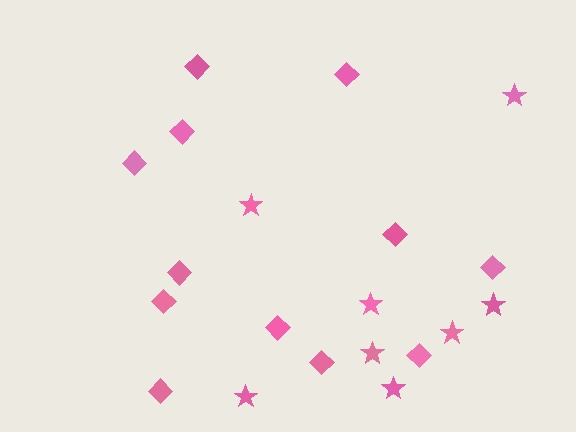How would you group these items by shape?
There are 2 groups: one group of diamonds (12) and one group of stars (8).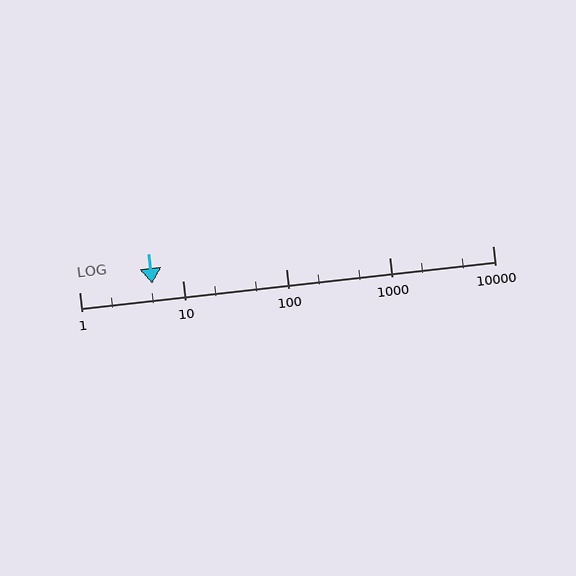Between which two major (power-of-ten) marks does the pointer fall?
The pointer is between 1 and 10.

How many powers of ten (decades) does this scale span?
The scale spans 4 decades, from 1 to 10000.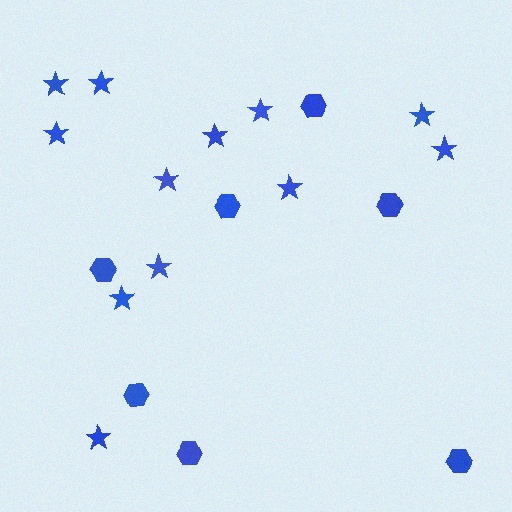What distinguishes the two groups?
There are 2 groups: one group of stars (12) and one group of hexagons (7).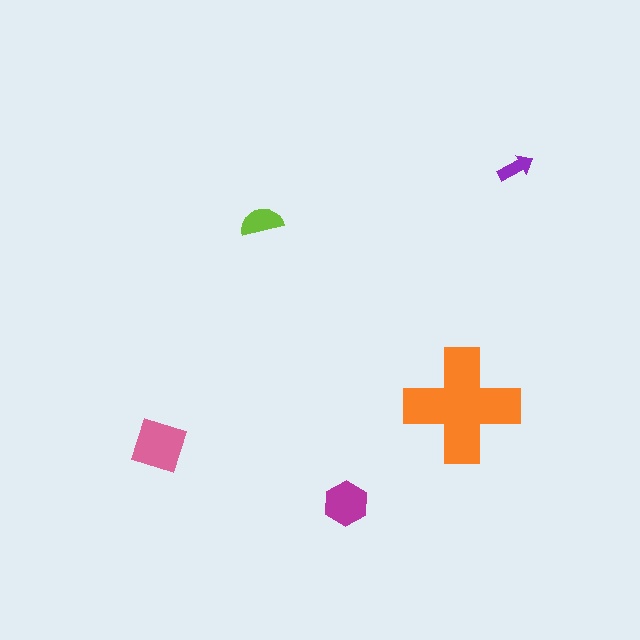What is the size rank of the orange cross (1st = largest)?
1st.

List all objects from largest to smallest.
The orange cross, the pink square, the magenta hexagon, the lime semicircle, the purple arrow.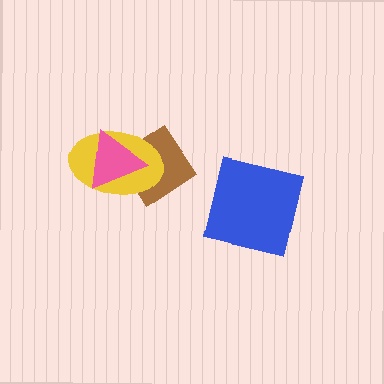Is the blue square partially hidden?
No, no other shape covers it.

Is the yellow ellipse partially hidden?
Yes, it is partially covered by another shape.